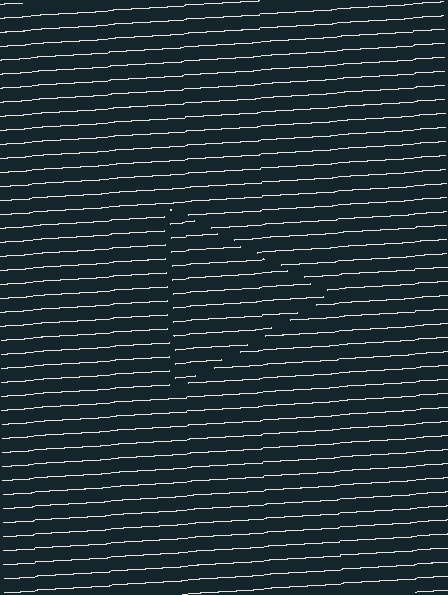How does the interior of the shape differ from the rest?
The interior of the shape contains the same grating, shifted by half a period — the contour is defined by the phase discontinuity where line-ends from the inner and outer gratings abut.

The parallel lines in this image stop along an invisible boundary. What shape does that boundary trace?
An illusory triangle. The interior of the shape contains the same grating, shifted by half a period — the contour is defined by the phase discontinuity where line-ends from the inner and outer gratings abut.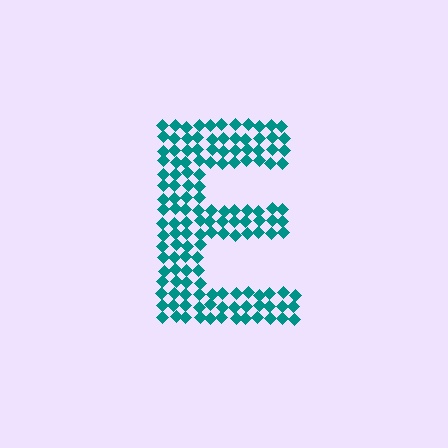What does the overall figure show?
The overall figure shows the letter E.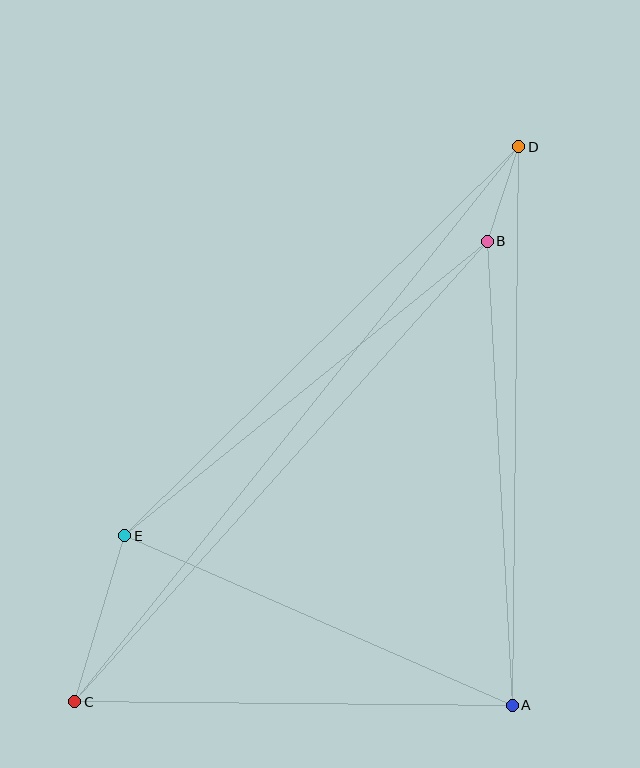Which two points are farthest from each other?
Points C and D are farthest from each other.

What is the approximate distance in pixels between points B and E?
The distance between B and E is approximately 466 pixels.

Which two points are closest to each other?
Points B and D are closest to each other.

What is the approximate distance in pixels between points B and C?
The distance between B and C is approximately 618 pixels.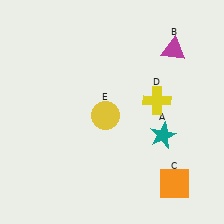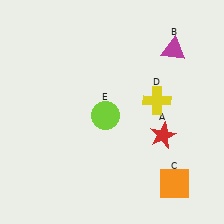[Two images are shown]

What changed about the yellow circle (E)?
In Image 1, E is yellow. In Image 2, it changed to lime.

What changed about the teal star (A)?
In Image 1, A is teal. In Image 2, it changed to red.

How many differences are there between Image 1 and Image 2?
There are 2 differences between the two images.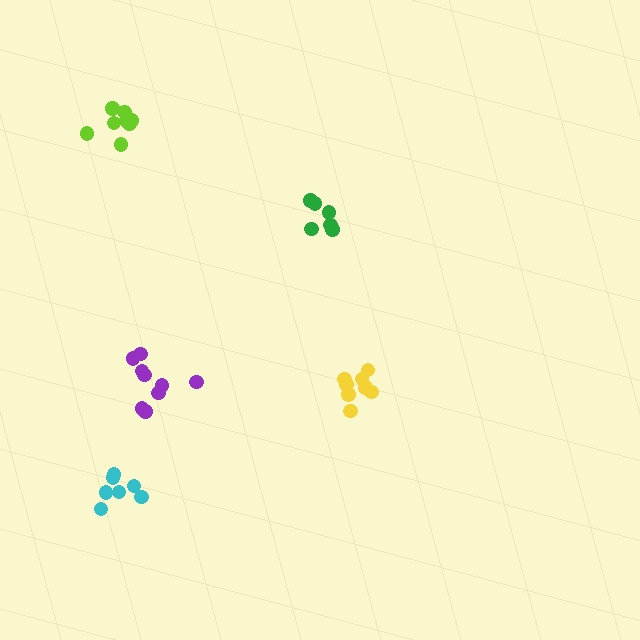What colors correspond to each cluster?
The clusters are colored: green, cyan, yellow, lime, purple.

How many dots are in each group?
Group 1: 6 dots, Group 2: 7 dots, Group 3: 8 dots, Group 4: 8 dots, Group 5: 9 dots (38 total).